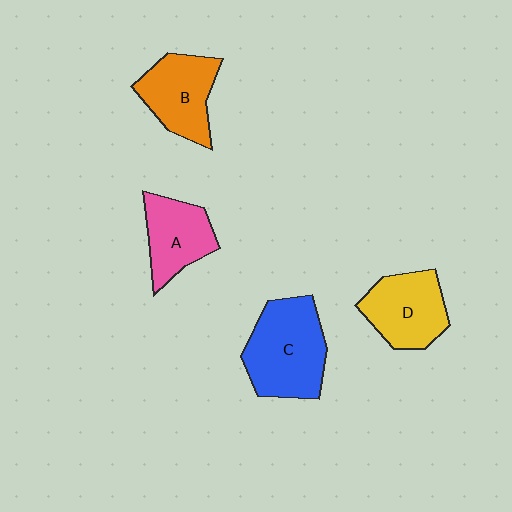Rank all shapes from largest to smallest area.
From largest to smallest: C (blue), D (yellow), B (orange), A (pink).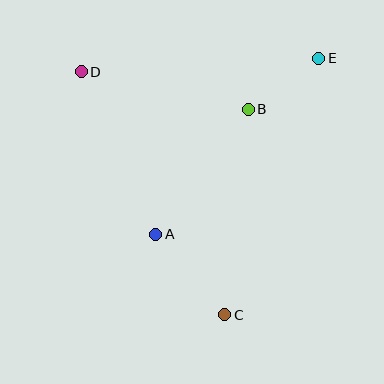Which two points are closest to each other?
Points B and E are closest to each other.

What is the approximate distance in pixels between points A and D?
The distance between A and D is approximately 179 pixels.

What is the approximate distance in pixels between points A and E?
The distance between A and E is approximately 240 pixels.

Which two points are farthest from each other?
Points C and D are farthest from each other.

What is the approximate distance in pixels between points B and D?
The distance between B and D is approximately 171 pixels.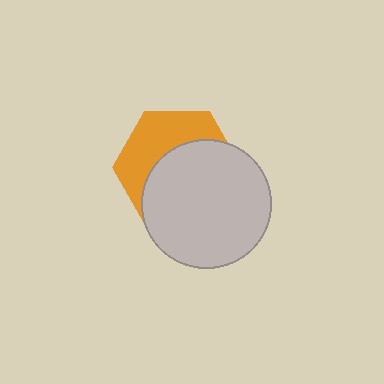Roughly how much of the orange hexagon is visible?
A small part of it is visible (roughly 41%).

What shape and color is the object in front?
The object in front is a light gray circle.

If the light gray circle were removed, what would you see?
You would see the complete orange hexagon.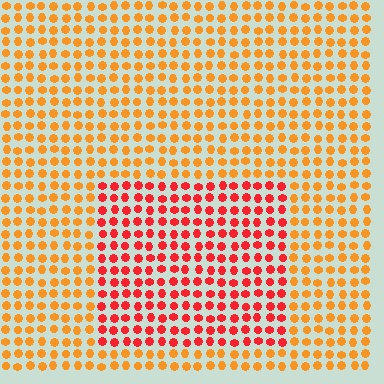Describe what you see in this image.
The image is filled with small orange elements in a uniform arrangement. A rectangle-shaped region is visible where the elements are tinted to a slightly different hue, forming a subtle color boundary.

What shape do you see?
I see a rectangle.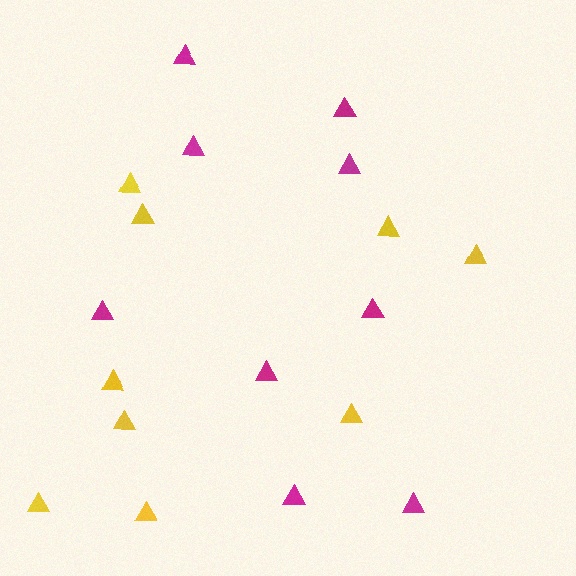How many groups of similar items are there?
There are 2 groups: one group of magenta triangles (9) and one group of yellow triangles (9).